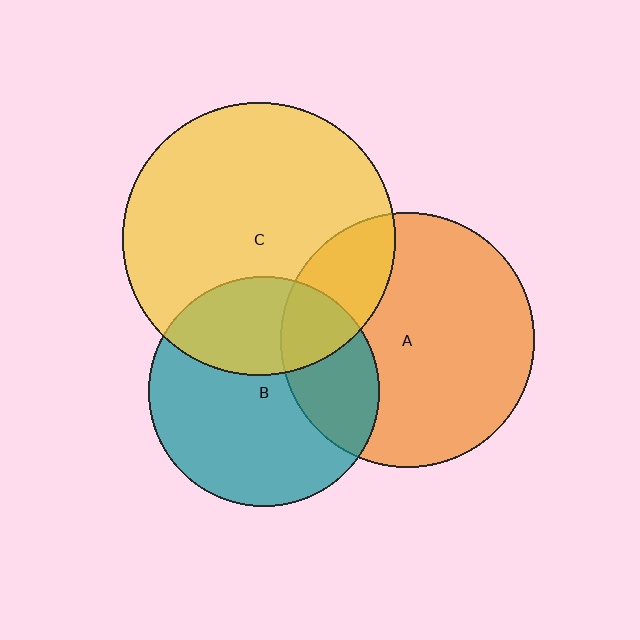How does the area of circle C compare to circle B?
Approximately 1.4 times.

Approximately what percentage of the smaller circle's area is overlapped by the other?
Approximately 35%.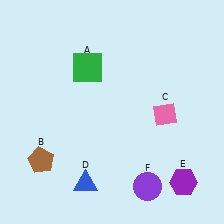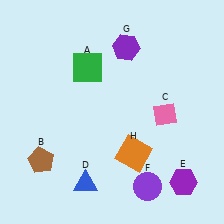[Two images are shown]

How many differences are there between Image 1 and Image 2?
There are 2 differences between the two images.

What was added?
A purple hexagon (G), an orange square (H) were added in Image 2.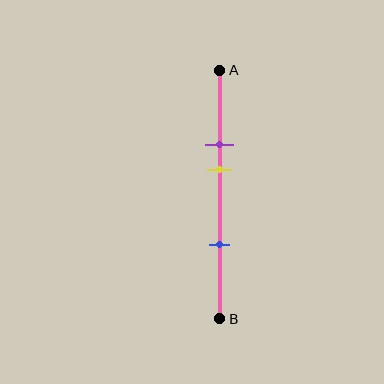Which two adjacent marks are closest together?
The purple and yellow marks are the closest adjacent pair.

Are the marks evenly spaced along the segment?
No, the marks are not evenly spaced.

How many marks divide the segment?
There are 3 marks dividing the segment.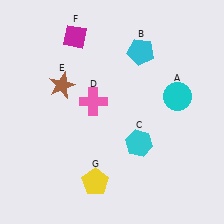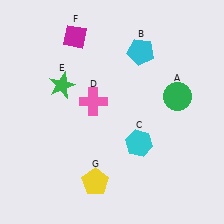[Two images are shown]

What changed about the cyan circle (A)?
In Image 1, A is cyan. In Image 2, it changed to green.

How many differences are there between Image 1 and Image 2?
There are 2 differences between the two images.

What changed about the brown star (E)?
In Image 1, E is brown. In Image 2, it changed to green.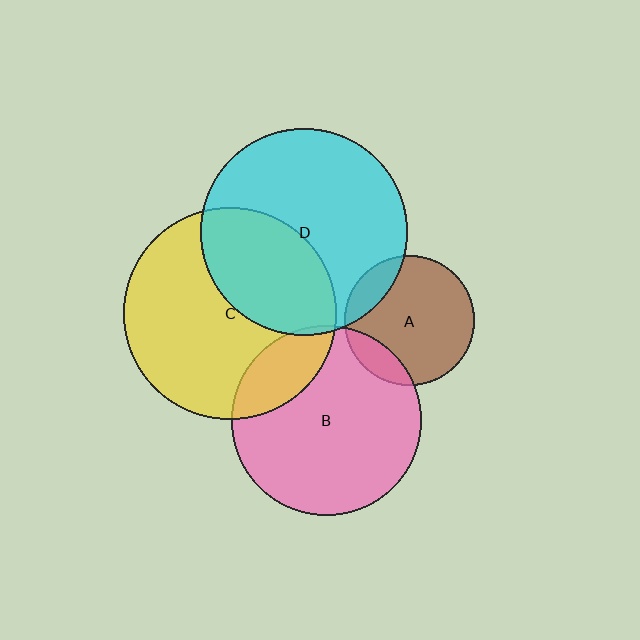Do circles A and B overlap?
Yes.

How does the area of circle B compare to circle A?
Approximately 2.1 times.